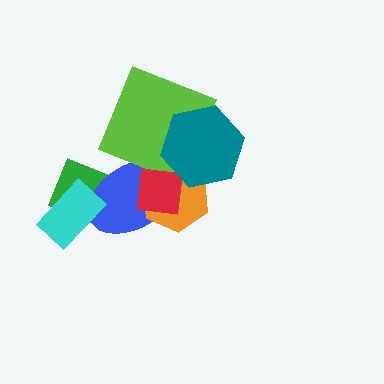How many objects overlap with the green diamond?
2 objects overlap with the green diamond.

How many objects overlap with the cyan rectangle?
2 objects overlap with the cyan rectangle.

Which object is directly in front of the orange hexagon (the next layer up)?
The red square is directly in front of the orange hexagon.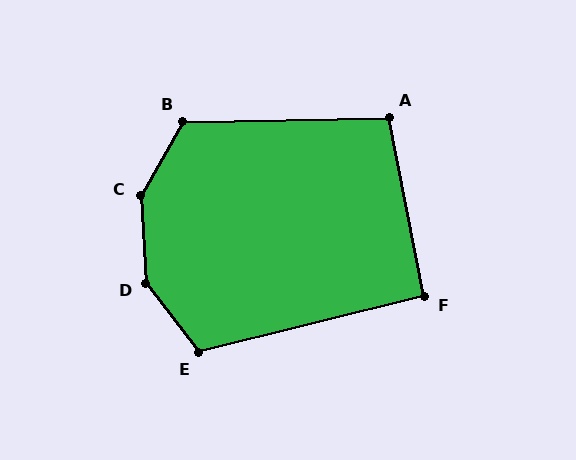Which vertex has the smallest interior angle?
F, at approximately 93 degrees.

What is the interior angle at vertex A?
Approximately 100 degrees (obtuse).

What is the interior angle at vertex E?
Approximately 113 degrees (obtuse).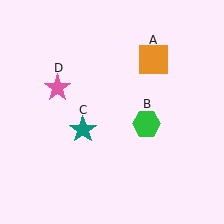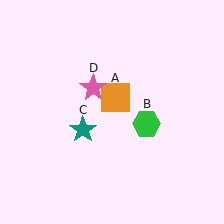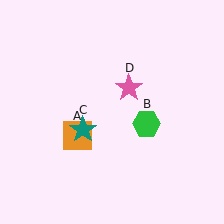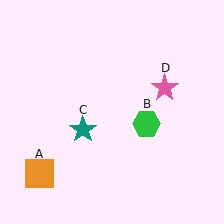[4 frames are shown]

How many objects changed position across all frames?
2 objects changed position: orange square (object A), pink star (object D).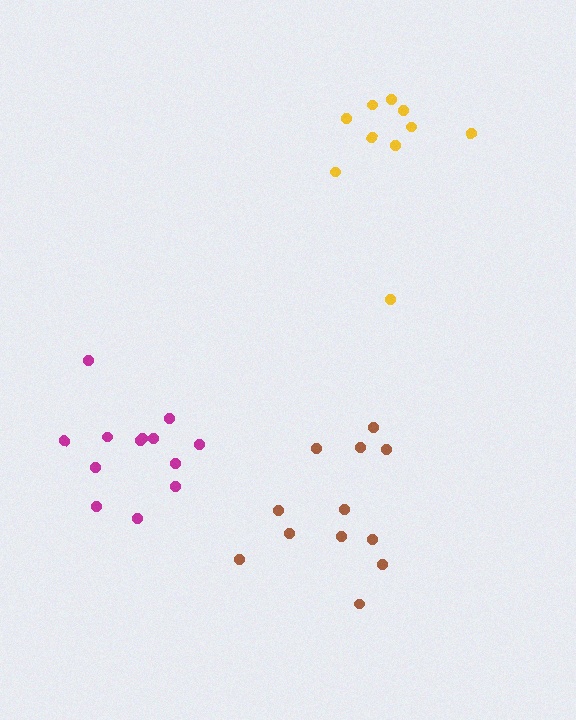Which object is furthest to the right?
The yellow cluster is rightmost.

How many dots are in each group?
Group 1: 12 dots, Group 2: 10 dots, Group 3: 13 dots (35 total).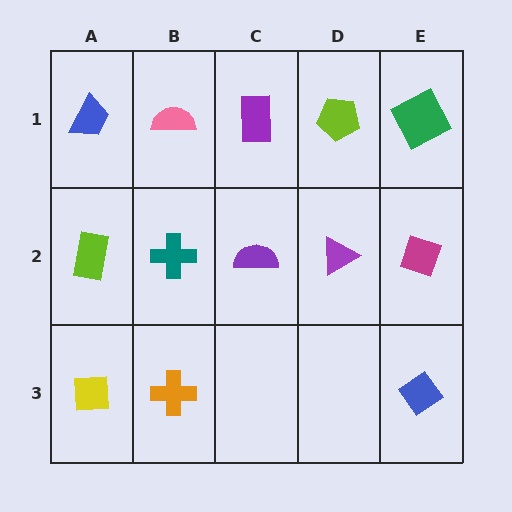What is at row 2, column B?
A teal cross.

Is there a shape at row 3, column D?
No, that cell is empty.